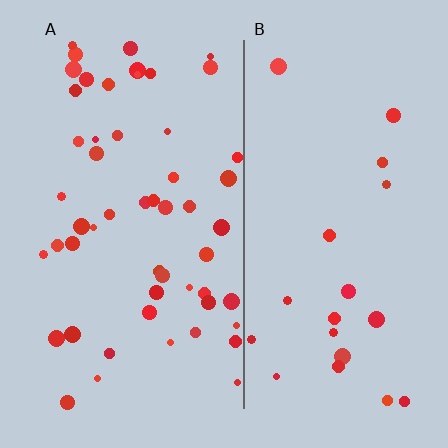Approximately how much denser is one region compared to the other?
Approximately 2.6× — region A over region B.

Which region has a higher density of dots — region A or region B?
A (the left).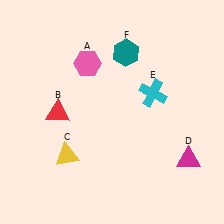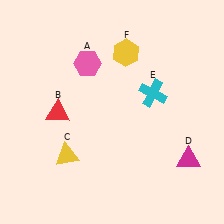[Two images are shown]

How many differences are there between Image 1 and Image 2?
There is 1 difference between the two images.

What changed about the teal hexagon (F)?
In Image 1, F is teal. In Image 2, it changed to yellow.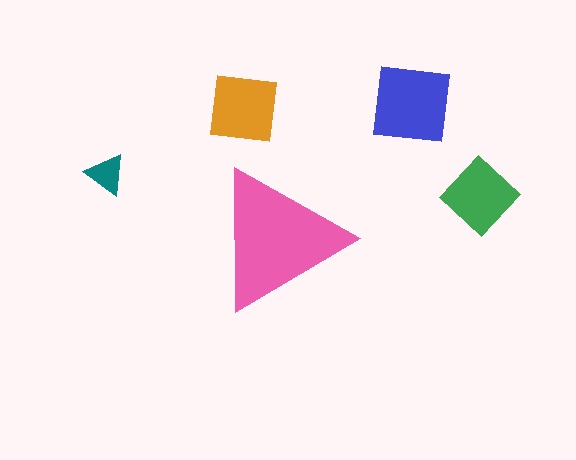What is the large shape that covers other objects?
A pink triangle.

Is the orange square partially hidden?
No, the orange square is fully visible.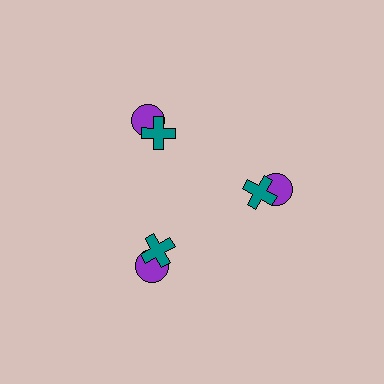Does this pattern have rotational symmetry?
Yes, this pattern has 3-fold rotational symmetry. It looks the same after rotating 120 degrees around the center.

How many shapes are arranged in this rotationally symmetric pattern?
There are 6 shapes, arranged in 3 groups of 2.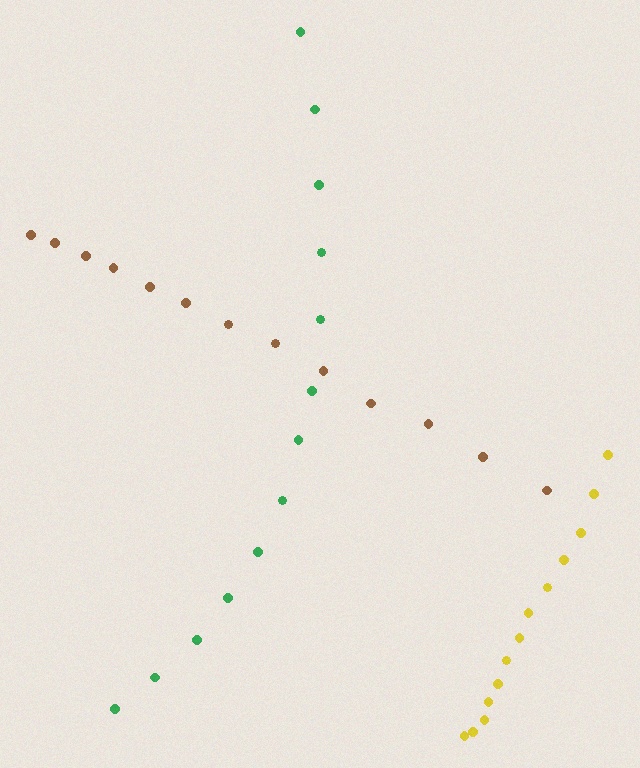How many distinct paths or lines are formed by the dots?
There are 3 distinct paths.